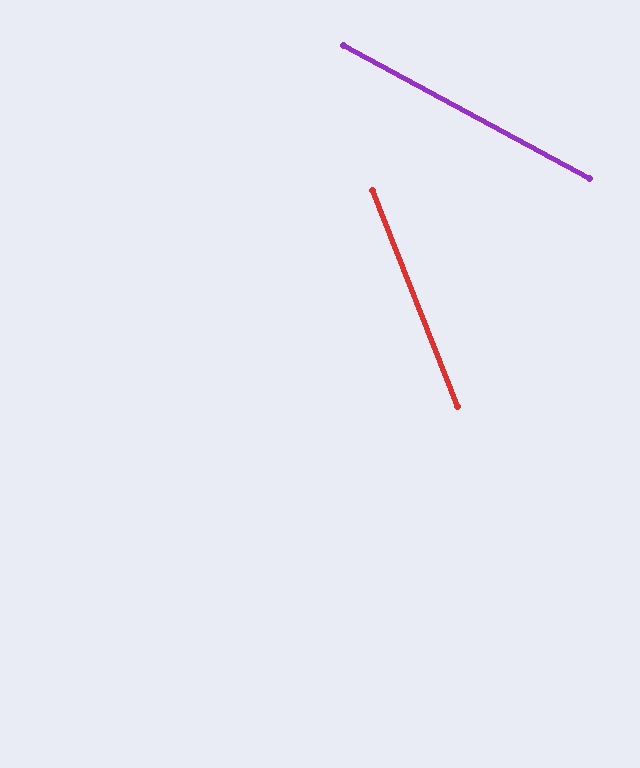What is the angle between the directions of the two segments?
Approximately 40 degrees.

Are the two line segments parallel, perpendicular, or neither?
Neither parallel nor perpendicular — they differ by about 40°.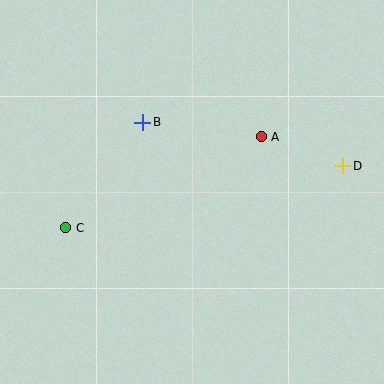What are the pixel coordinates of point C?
Point C is at (66, 228).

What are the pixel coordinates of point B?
Point B is at (143, 122).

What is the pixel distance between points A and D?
The distance between A and D is 87 pixels.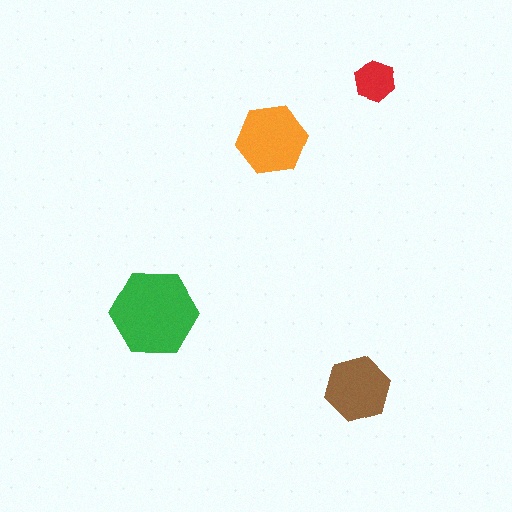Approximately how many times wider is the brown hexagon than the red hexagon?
About 1.5 times wider.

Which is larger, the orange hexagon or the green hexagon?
The green one.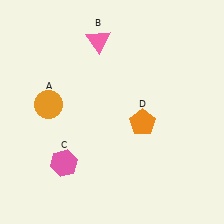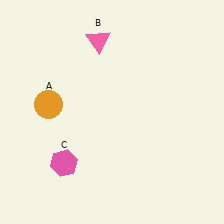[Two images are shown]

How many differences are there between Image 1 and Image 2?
There is 1 difference between the two images.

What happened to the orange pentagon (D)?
The orange pentagon (D) was removed in Image 2. It was in the bottom-right area of Image 1.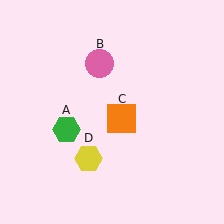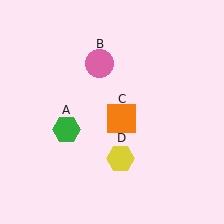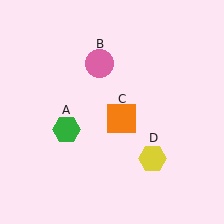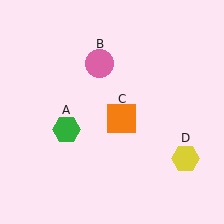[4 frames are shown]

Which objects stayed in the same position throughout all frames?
Green hexagon (object A) and pink circle (object B) and orange square (object C) remained stationary.